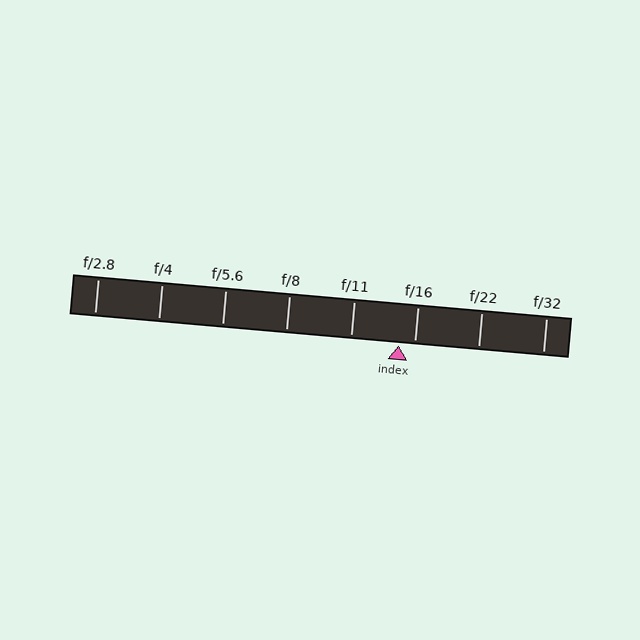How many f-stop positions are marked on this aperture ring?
There are 8 f-stop positions marked.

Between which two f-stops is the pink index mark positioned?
The index mark is between f/11 and f/16.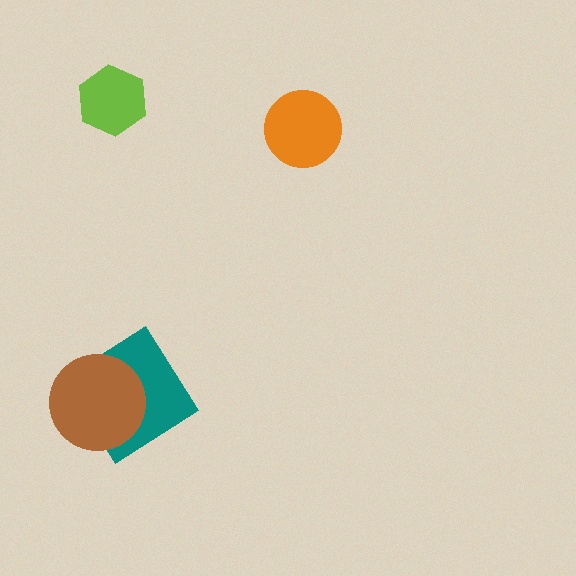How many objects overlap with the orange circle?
0 objects overlap with the orange circle.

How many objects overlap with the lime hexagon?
0 objects overlap with the lime hexagon.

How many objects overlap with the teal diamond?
1 object overlaps with the teal diamond.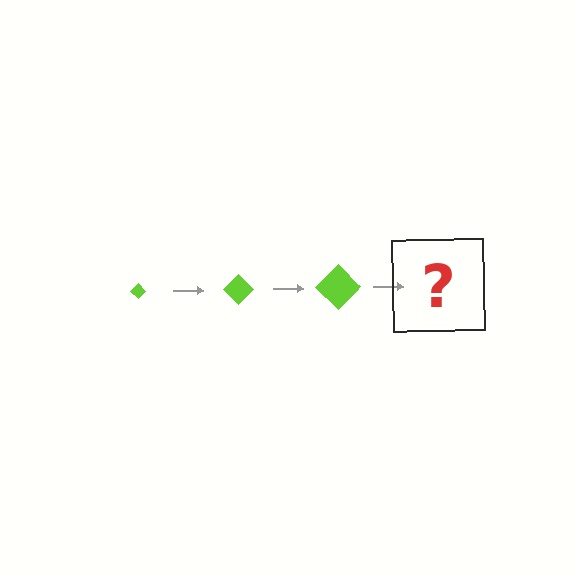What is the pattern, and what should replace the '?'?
The pattern is that the diamond gets progressively larger each step. The '?' should be a lime diamond, larger than the previous one.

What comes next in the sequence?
The next element should be a lime diamond, larger than the previous one.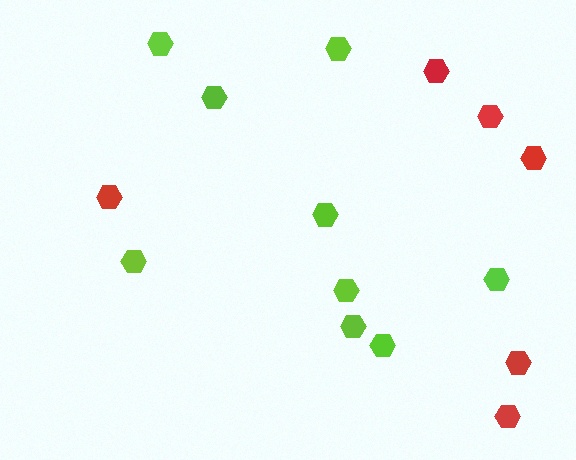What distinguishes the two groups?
There are 2 groups: one group of red hexagons (6) and one group of lime hexagons (9).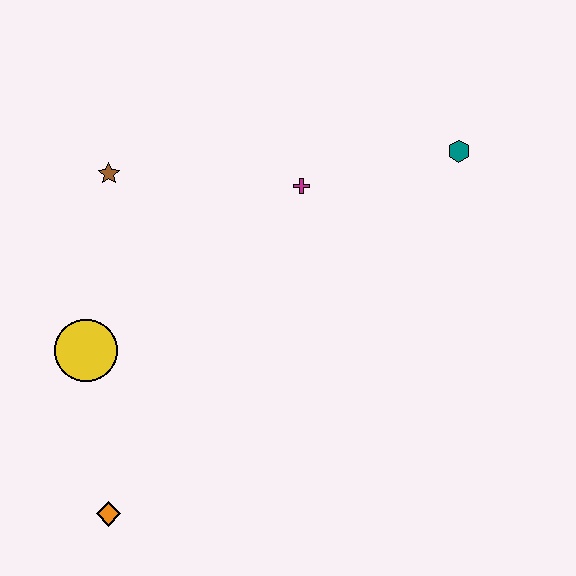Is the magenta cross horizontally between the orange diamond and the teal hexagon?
Yes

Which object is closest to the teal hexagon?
The magenta cross is closest to the teal hexagon.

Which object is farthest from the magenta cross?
The orange diamond is farthest from the magenta cross.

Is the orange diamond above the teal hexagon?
No